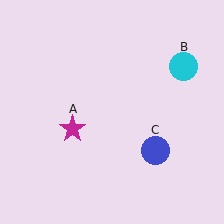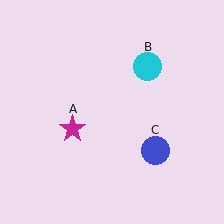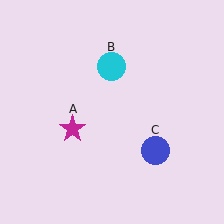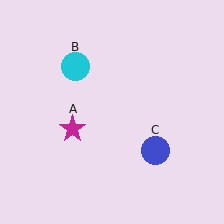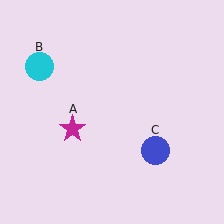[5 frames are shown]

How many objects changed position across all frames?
1 object changed position: cyan circle (object B).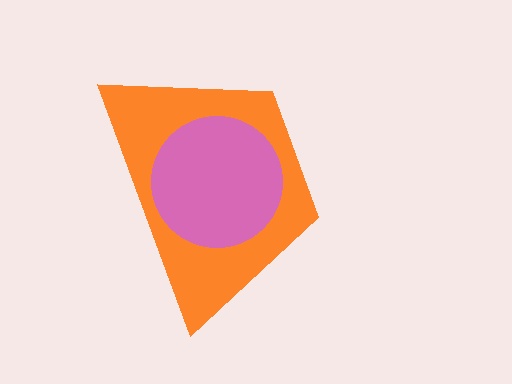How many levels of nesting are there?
2.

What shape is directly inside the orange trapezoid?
The pink circle.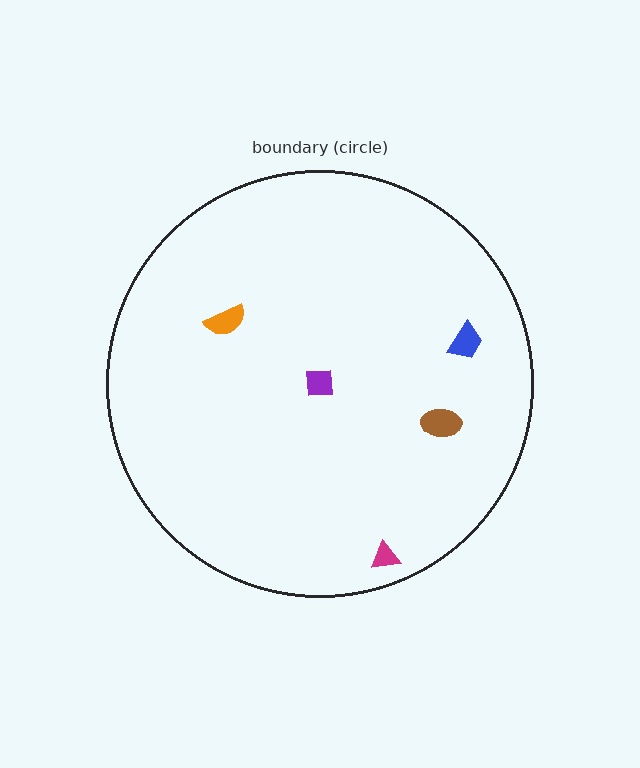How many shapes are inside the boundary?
5 inside, 0 outside.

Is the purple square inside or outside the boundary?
Inside.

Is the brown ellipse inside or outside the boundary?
Inside.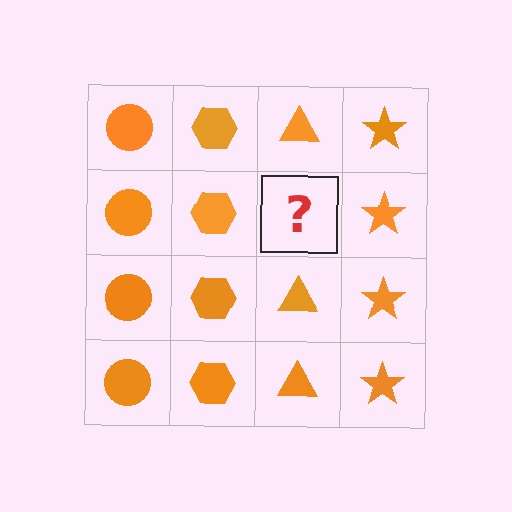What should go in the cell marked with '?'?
The missing cell should contain an orange triangle.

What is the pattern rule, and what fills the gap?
The rule is that each column has a consistent shape. The gap should be filled with an orange triangle.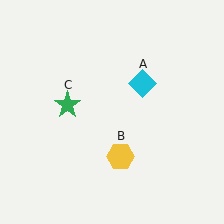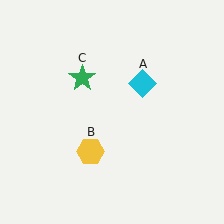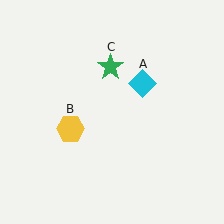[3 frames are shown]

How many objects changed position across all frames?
2 objects changed position: yellow hexagon (object B), green star (object C).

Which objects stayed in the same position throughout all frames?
Cyan diamond (object A) remained stationary.